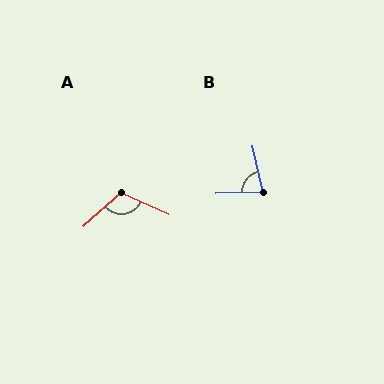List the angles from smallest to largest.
B (78°), A (114°).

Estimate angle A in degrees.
Approximately 114 degrees.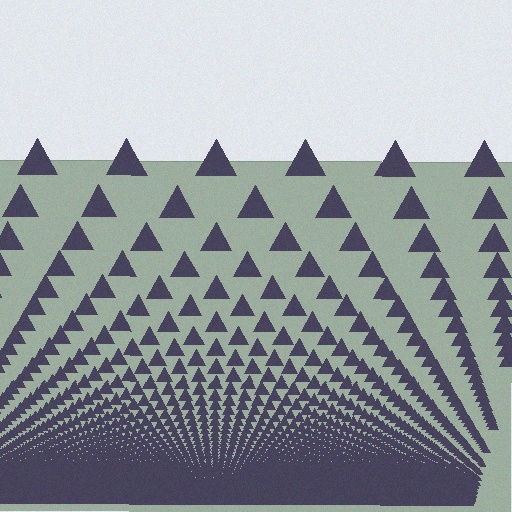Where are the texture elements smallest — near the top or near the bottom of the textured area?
Near the bottom.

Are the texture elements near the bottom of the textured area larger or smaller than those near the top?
Smaller. The gradient is inverted — elements near the bottom are smaller and denser.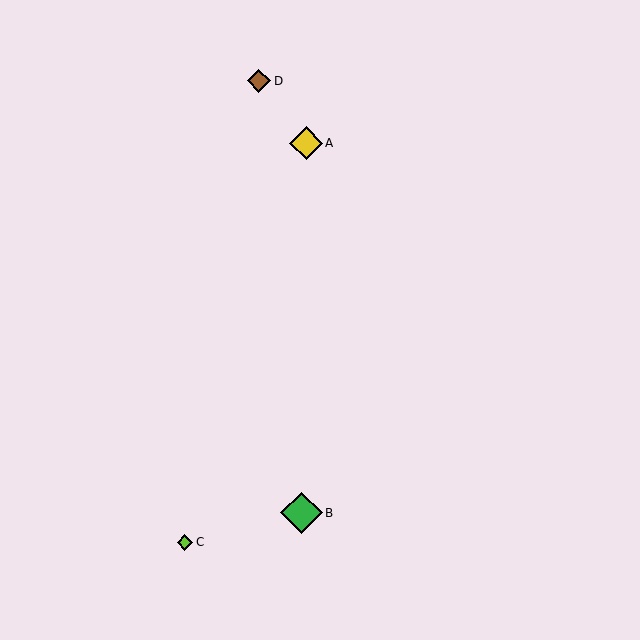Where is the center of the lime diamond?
The center of the lime diamond is at (185, 542).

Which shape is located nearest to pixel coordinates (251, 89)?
The brown diamond (labeled D) at (259, 81) is nearest to that location.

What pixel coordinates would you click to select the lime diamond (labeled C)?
Click at (185, 542) to select the lime diamond C.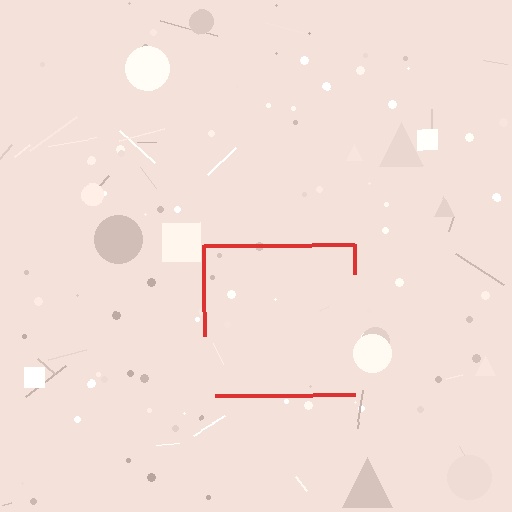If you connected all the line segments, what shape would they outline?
They would outline a square.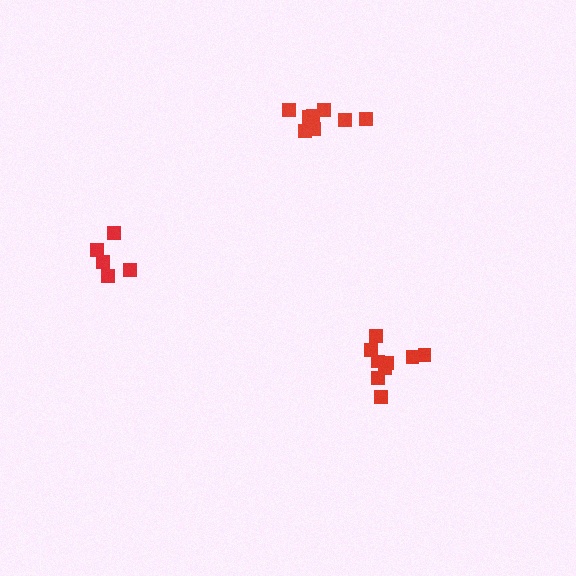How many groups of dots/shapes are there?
There are 3 groups.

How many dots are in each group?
Group 1: 9 dots, Group 2: 8 dots, Group 3: 5 dots (22 total).